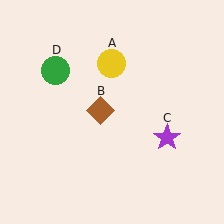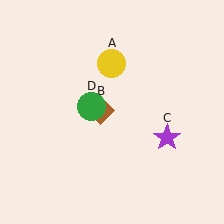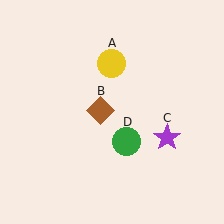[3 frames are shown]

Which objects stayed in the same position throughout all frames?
Yellow circle (object A) and brown diamond (object B) and purple star (object C) remained stationary.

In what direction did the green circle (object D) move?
The green circle (object D) moved down and to the right.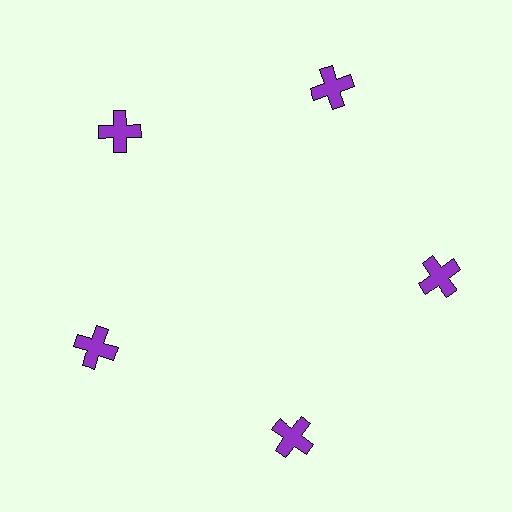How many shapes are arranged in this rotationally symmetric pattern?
There are 5 shapes, arranged in 5 groups of 1.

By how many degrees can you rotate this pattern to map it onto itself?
The pattern maps onto itself every 72 degrees of rotation.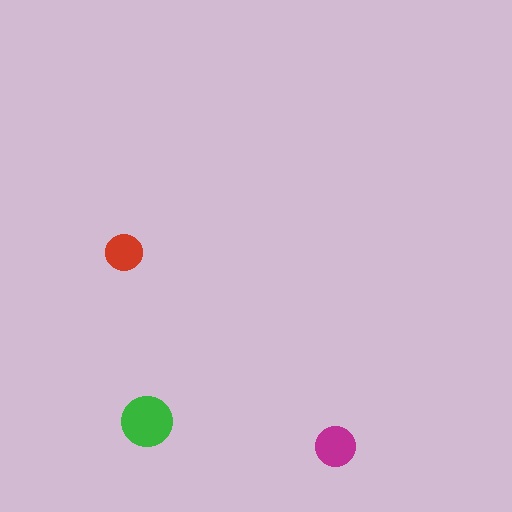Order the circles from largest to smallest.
the green one, the magenta one, the red one.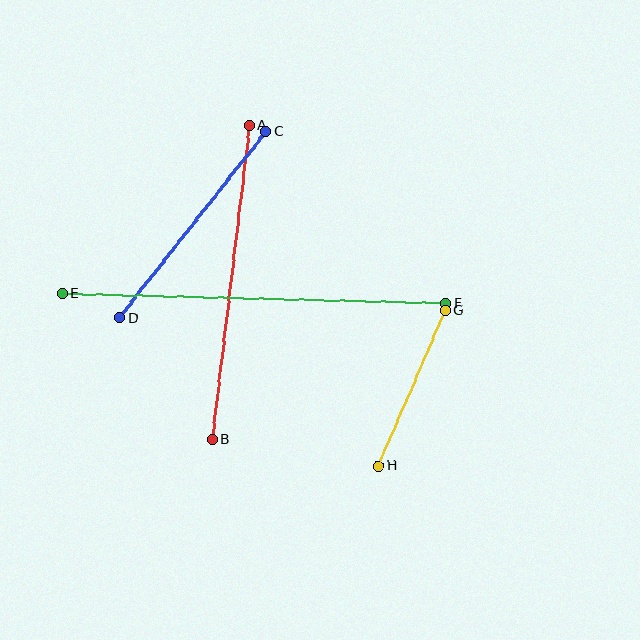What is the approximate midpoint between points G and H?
The midpoint is at approximately (412, 388) pixels.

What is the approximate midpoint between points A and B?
The midpoint is at approximately (231, 282) pixels.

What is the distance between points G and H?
The distance is approximately 169 pixels.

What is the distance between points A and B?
The distance is approximately 316 pixels.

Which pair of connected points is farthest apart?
Points E and F are farthest apart.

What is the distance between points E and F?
The distance is approximately 383 pixels.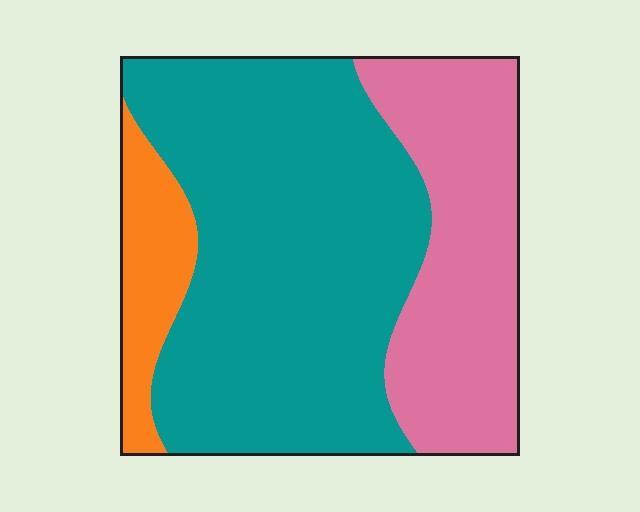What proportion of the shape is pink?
Pink takes up between a quarter and a half of the shape.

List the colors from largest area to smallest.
From largest to smallest: teal, pink, orange.